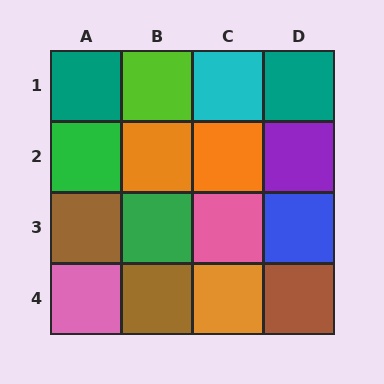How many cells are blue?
1 cell is blue.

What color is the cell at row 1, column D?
Teal.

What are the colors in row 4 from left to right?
Pink, brown, orange, brown.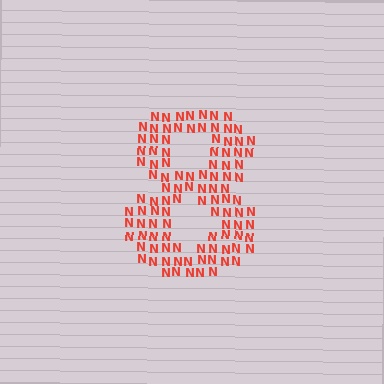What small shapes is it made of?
It is made of small letter N's.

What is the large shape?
The large shape is the digit 8.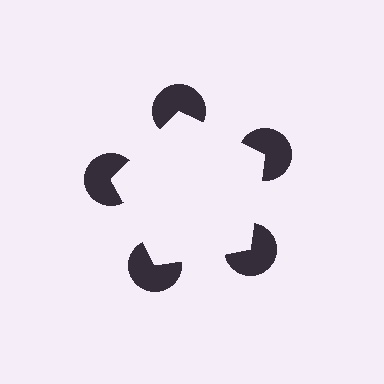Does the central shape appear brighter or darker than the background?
It typically appears slightly brighter than the background, even though no actual brightness change is drawn.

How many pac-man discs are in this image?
There are 5 — one at each vertex of the illusory pentagon.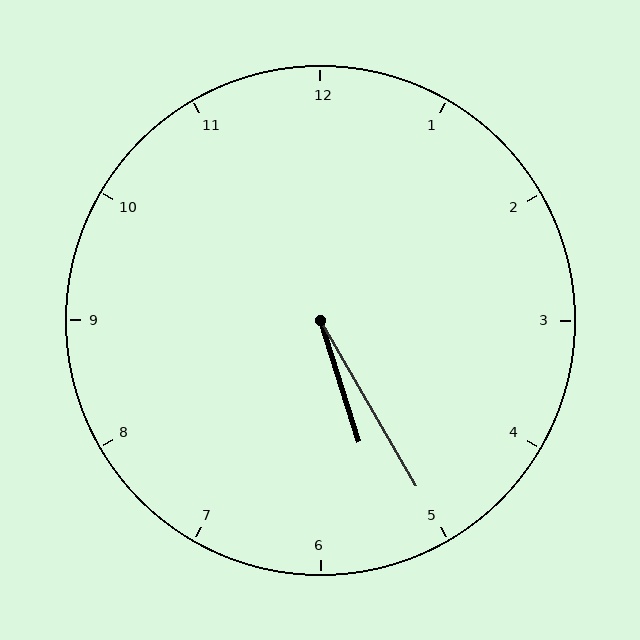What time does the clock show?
5:25.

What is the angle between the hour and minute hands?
Approximately 12 degrees.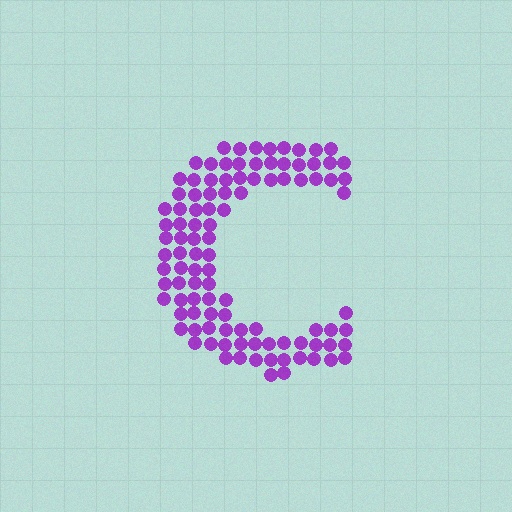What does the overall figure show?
The overall figure shows the letter C.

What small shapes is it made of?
It is made of small circles.